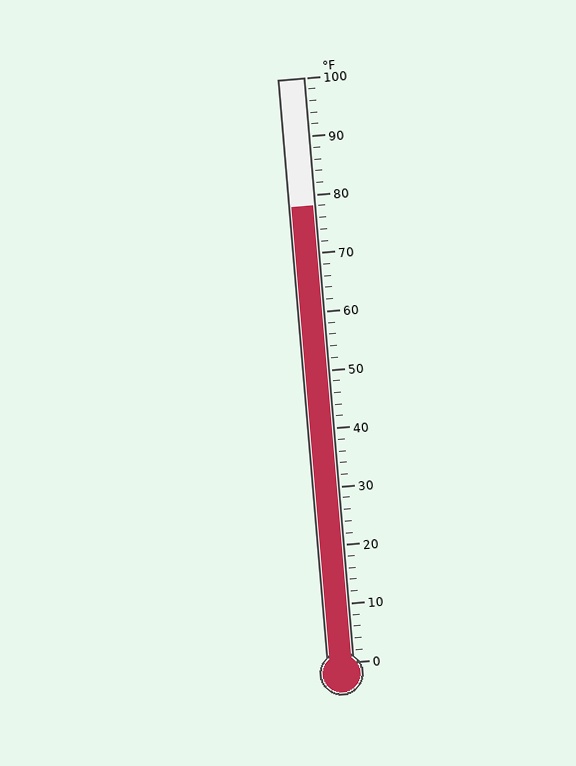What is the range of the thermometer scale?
The thermometer scale ranges from 0°F to 100°F.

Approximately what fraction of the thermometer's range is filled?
The thermometer is filled to approximately 80% of its range.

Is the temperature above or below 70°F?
The temperature is above 70°F.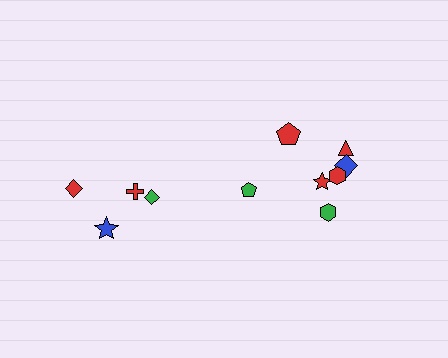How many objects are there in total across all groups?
There are 11 objects.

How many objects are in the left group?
There are 4 objects.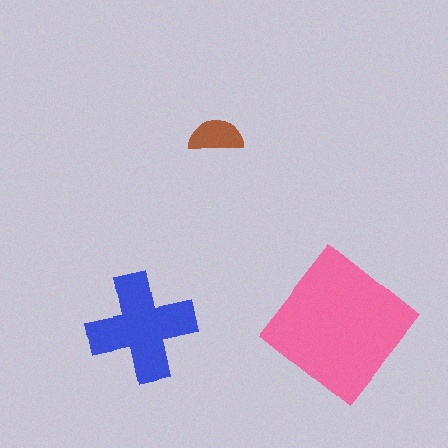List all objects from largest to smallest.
The pink diamond, the blue cross, the brown semicircle.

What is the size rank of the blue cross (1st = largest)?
2nd.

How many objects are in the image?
There are 3 objects in the image.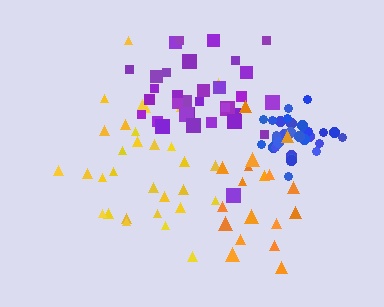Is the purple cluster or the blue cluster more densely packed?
Blue.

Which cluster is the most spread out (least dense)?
Orange.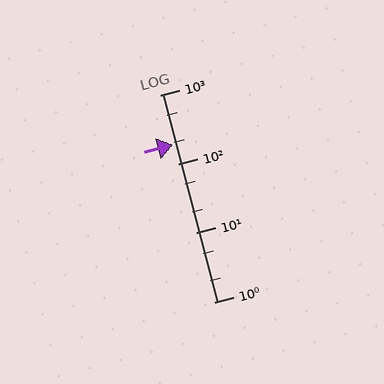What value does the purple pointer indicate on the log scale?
The pointer indicates approximately 190.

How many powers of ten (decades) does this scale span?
The scale spans 3 decades, from 1 to 1000.